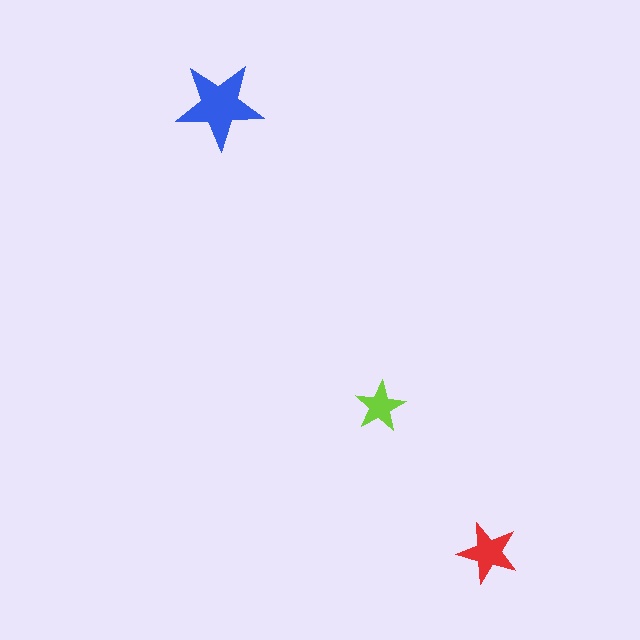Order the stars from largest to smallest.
the blue one, the red one, the lime one.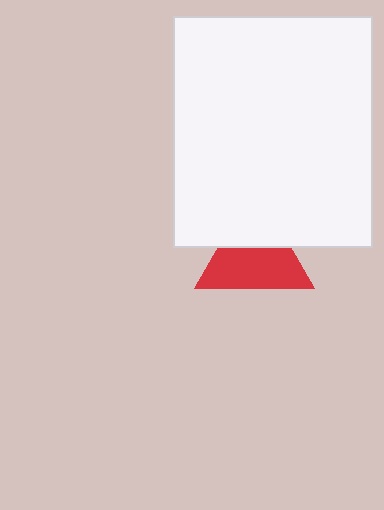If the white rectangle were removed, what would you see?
You would see the complete red triangle.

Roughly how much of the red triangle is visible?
About half of it is visible (roughly 64%).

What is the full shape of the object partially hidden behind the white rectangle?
The partially hidden object is a red triangle.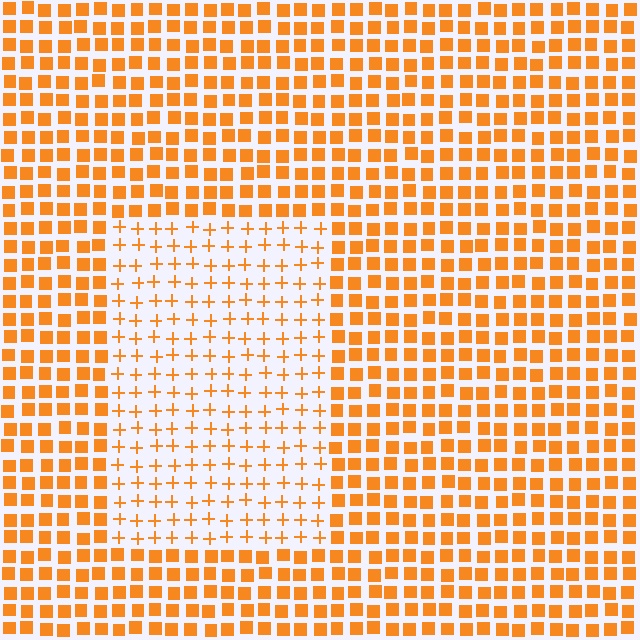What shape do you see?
I see a rectangle.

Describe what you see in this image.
The image is filled with small orange elements arranged in a uniform grid. A rectangle-shaped region contains plus signs, while the surrounding area contains squares. The boundary is defined purely by the change in element shape.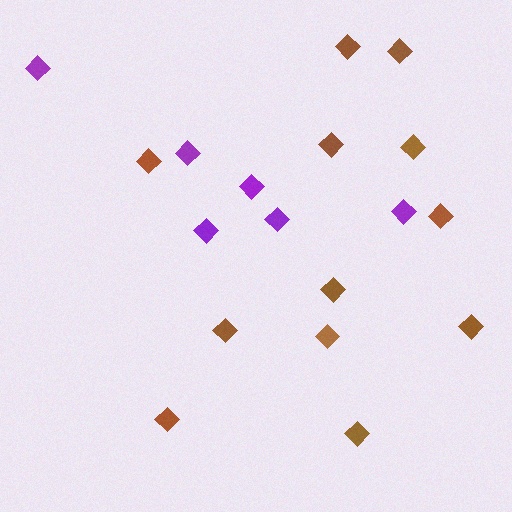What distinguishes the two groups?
There are 2 groups: one group of brown diamonds (12) and one group of purple diamonds (6).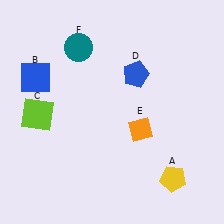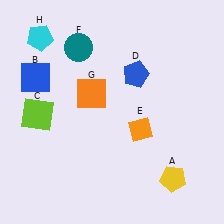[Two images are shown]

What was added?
An orange square (G), a cyan pentagon (H) were added in Image 2.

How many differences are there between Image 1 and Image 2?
There are 2 differences between the two images.